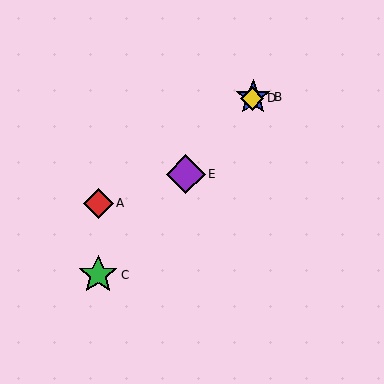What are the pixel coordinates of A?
Object A is at (98, 203).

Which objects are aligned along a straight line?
Objects B, C, D, E are aligned along a straight line.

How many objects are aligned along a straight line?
4 objects (B, C, D, E) are aligned along a straight line.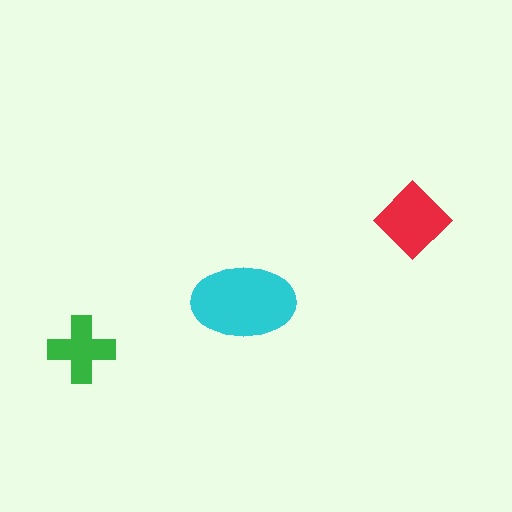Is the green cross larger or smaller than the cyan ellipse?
Smaller.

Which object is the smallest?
The green cross.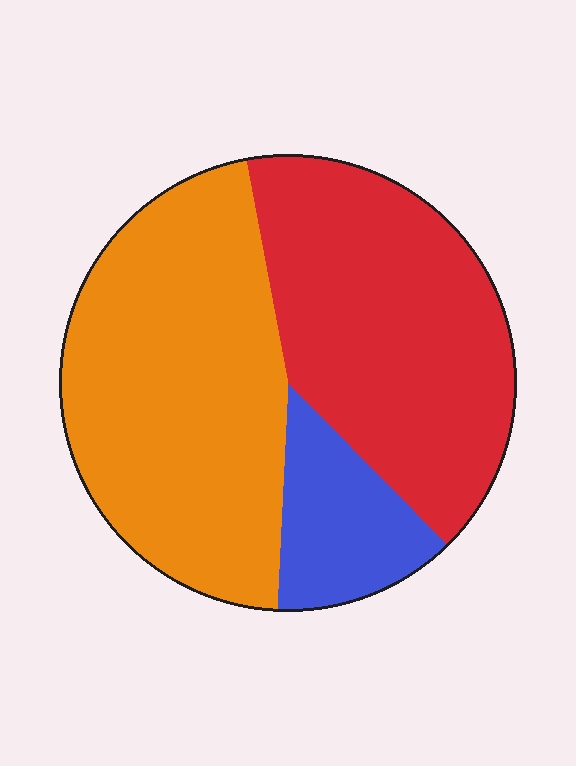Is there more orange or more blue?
Orange.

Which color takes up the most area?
Orange, at roughly 45%.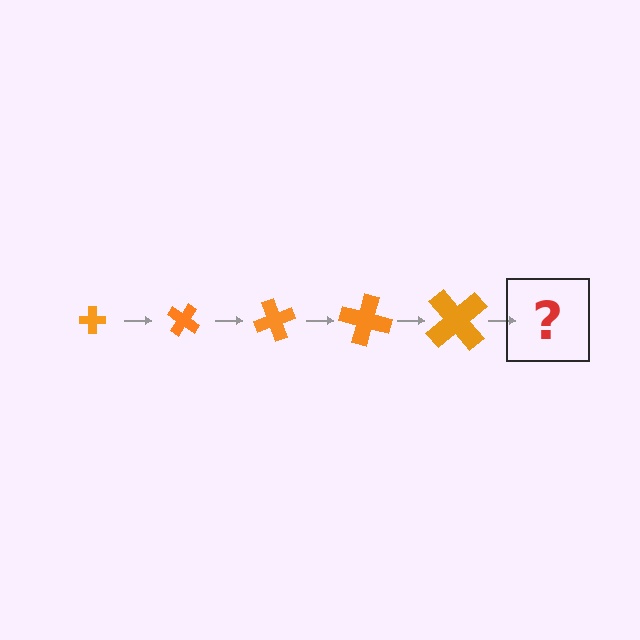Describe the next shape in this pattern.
It should be a cross, larger than the previous one and rotated 175 degrees from the start.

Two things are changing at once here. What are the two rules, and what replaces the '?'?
The two rules are that the cross grows larger each step and it rotates 35 degrees each step. The '?' should be a cross, larger than the previous one and rotated 175 degrees from the start.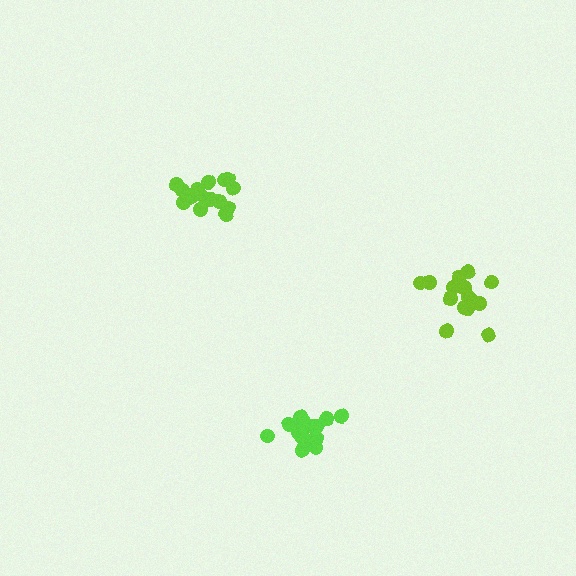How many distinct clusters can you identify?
There are 3 distinct clusters.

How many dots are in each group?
Group 1: 16 dots, Group 2: 15 dots, Group 3: 15 dots (46 total).